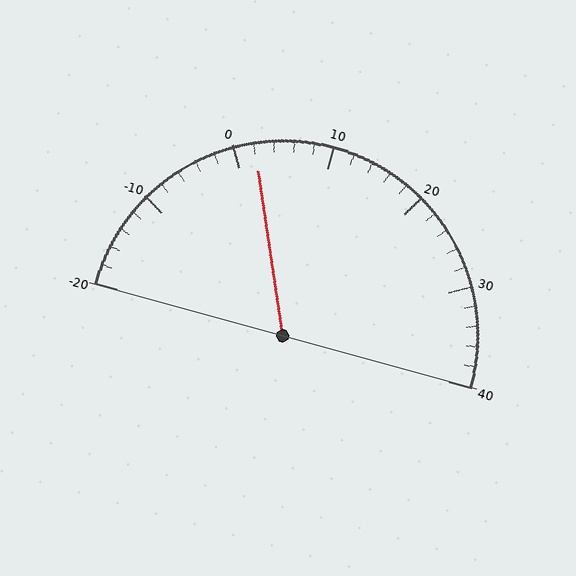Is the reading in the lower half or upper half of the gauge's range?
The reading is in the lower half of the range (-20 to 40).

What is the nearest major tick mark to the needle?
The nearest major tick mark is 0.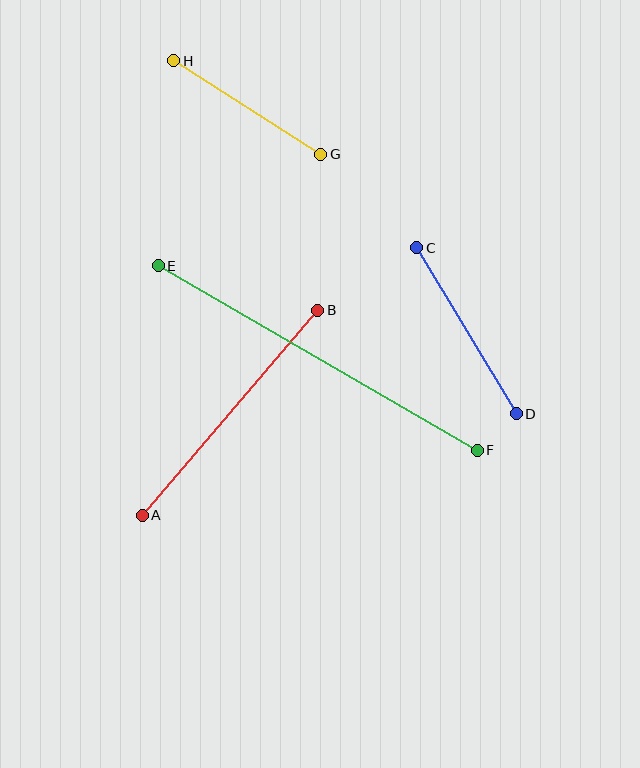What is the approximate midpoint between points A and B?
The midpoint is at approximately (230, 413) pixels.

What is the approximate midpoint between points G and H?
The midpoint is at approximately (247, 107) pixels.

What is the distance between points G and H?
The distance is approximately 174 pixels.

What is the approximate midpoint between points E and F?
The midpoint is at approximately (318, 358) pixels.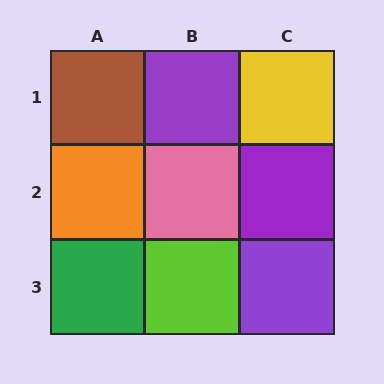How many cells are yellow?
1 cell is yellow.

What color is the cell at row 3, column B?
Lime.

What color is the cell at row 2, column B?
Pink.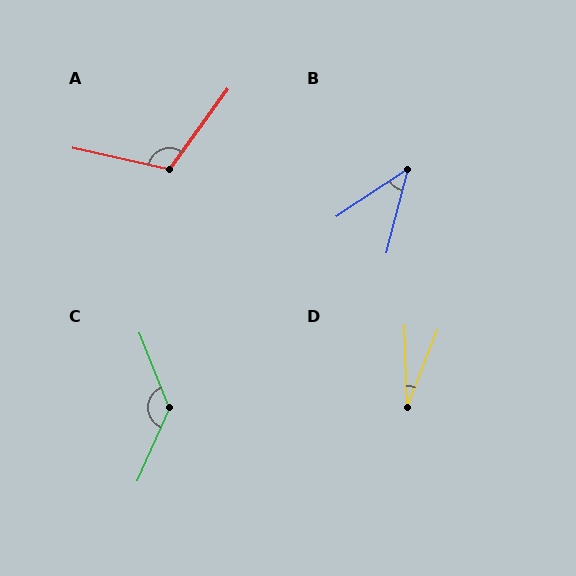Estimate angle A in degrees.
Approximately 113 degrees.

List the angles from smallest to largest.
D (24°), B (42°), A (113°), C (134°).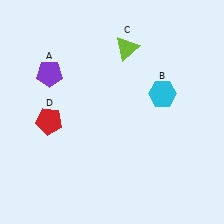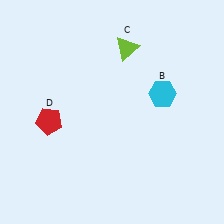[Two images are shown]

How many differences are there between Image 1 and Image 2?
There is 1 difference between the two images.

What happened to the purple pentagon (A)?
The purple pentagon (A) was removed in Image 2. It was in the top-left area of Image 1.